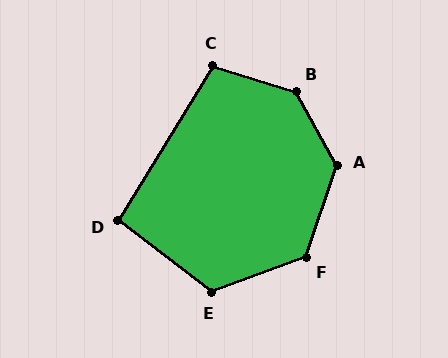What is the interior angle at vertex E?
Approximately 123 degrees (obtuse).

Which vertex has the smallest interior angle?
D, at approximately 96 degrees.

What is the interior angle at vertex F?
Approximately 129 degrees (obtuse).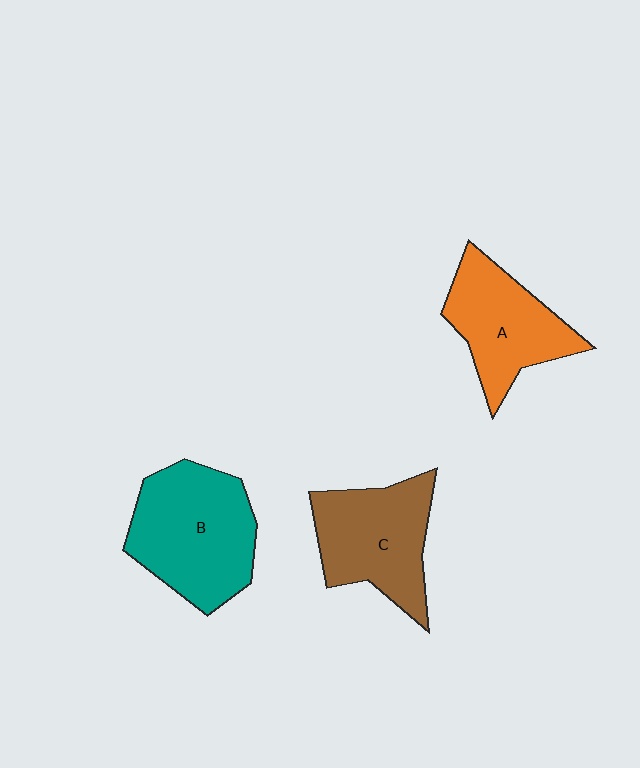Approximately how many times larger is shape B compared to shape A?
Approximately 1.3 times.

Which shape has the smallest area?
Shape A (orange).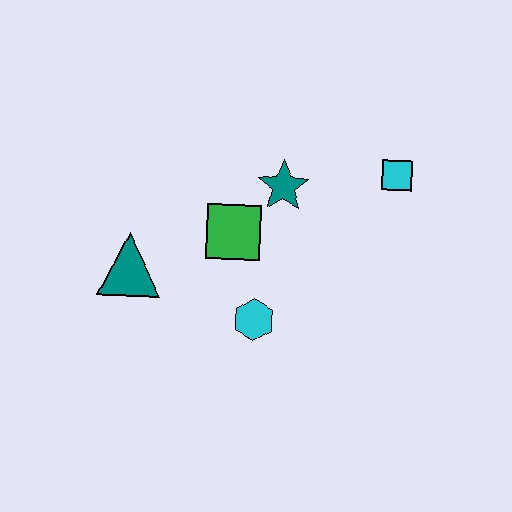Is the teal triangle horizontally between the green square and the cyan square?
No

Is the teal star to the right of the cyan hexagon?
Yes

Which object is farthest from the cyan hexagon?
The cyan square is farthest from the cyan hexagon.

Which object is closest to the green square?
The teal star is closest to the green square.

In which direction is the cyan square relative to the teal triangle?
The cyan square is to the right of the teal triangle.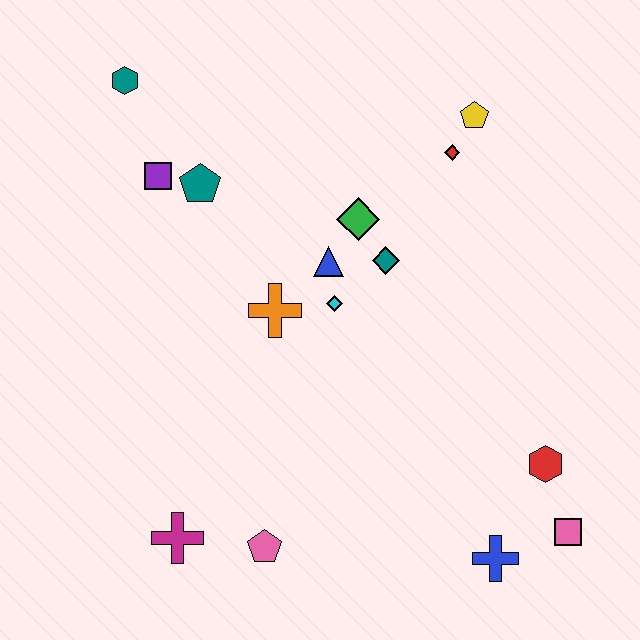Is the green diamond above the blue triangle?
Yes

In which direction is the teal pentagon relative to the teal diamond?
The teal pentagon is to the left of the teal diamond.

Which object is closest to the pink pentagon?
The magenta cross is closest to the pink pentagon.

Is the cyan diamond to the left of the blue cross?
Yes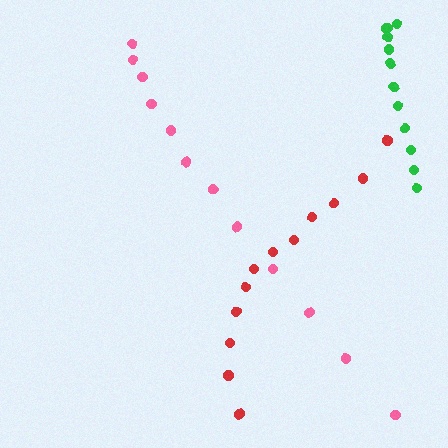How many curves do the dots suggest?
There are 3 distinct paths.